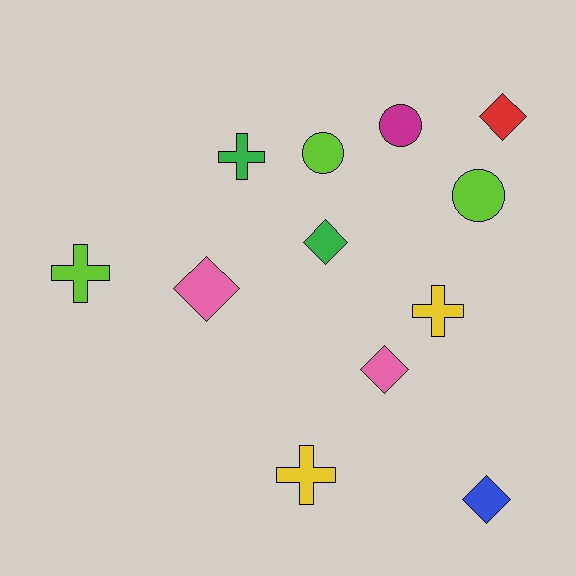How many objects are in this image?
There are 12 objects.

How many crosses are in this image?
There are 4 crosses.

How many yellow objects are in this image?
There are 2 yellow objects.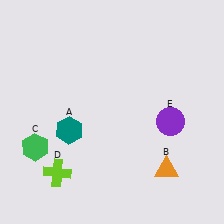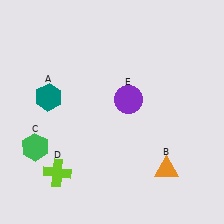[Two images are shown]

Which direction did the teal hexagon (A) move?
The teal hexagon (A) moved up.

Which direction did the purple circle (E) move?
The purple circle (E) moved left.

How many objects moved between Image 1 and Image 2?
2 objects moved between the two images.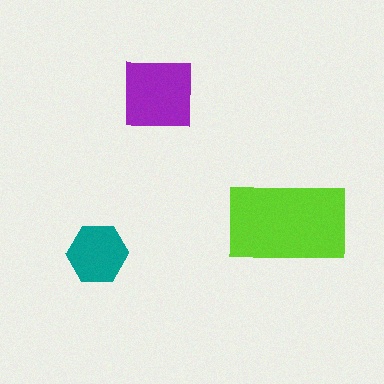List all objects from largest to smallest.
The lime rectangle, the purple square, the teal hexagon.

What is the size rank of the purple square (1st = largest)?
2nd.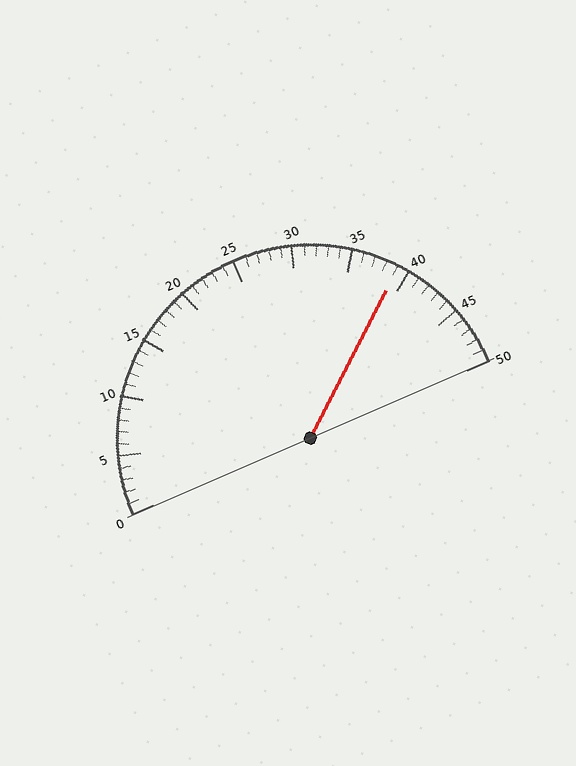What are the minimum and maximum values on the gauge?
The gauge ranges from 0 to 50.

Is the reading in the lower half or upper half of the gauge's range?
The reading is in the upper half of the range (0 to 50).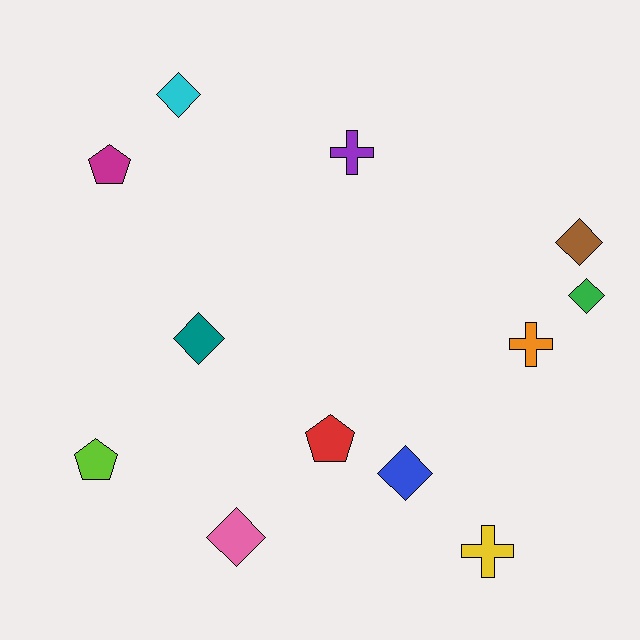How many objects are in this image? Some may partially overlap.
There are 12 objects.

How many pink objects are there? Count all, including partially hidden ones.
There is 1 pink object.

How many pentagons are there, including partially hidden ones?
There are 3 pentagons.